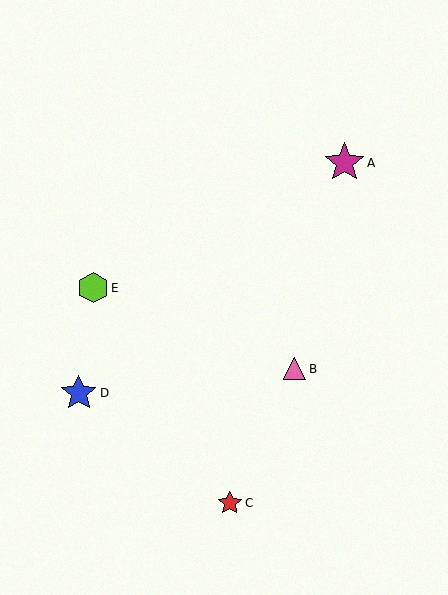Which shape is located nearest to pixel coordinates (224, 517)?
The red star (labeled C) at (230, 503) is nearest to that location.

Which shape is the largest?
The magenta star (labeled A) is the largest.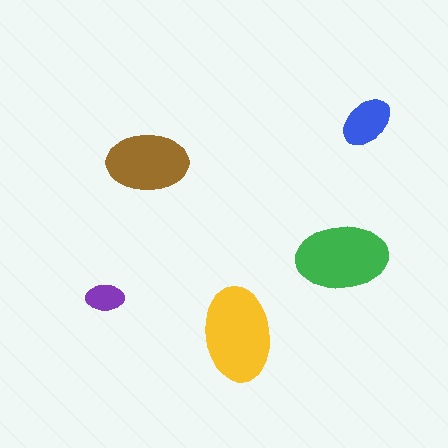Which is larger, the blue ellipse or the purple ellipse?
The blue one.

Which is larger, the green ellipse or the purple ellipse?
The green one.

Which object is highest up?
The blue ellipse is topmost.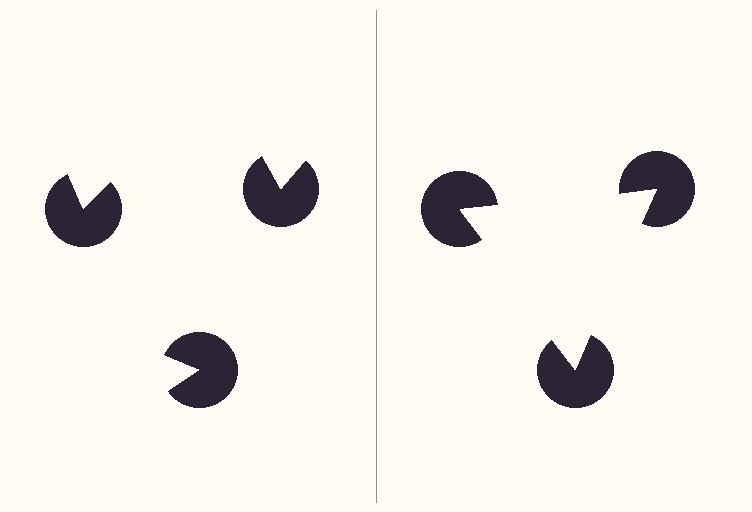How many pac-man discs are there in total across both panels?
6 — 3 on each side.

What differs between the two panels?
The pac-man discs are positioned identically on both sides; only the wedge orientations differ. On the right they align to a triangle; on the left they are misaligned.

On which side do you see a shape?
An illusory triangle appears on the right side. On the left side the wedge cuts are rotated, so no coherent shape forms.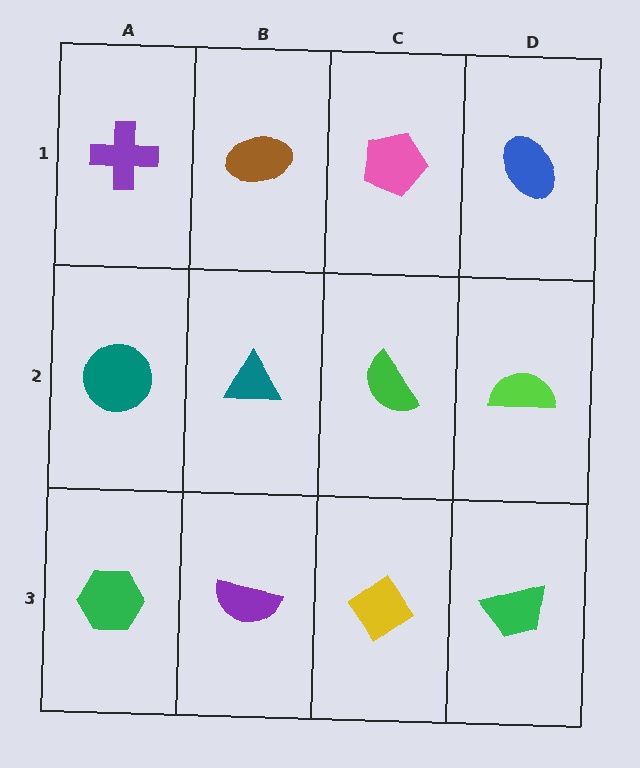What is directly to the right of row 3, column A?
A purple semicircle.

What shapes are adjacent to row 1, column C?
A green semicircle (row 2, column C), a brown ellipse (row 1, column B), a blue ellipse (row 1, column D).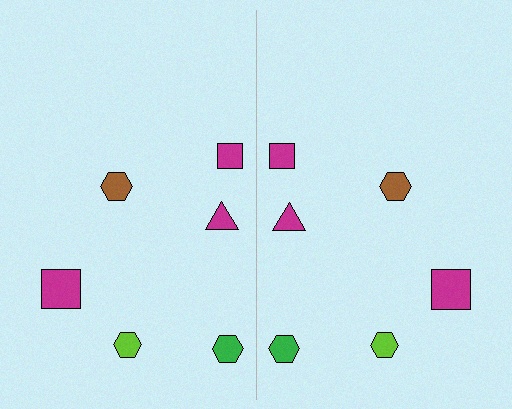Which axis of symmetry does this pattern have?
The pattern has a vertical axis of symmetry running through the center of the image.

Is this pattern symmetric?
Yes, this pattern has bilateral (reflection) symmetry.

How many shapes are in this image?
There are 12 shapes in this image.